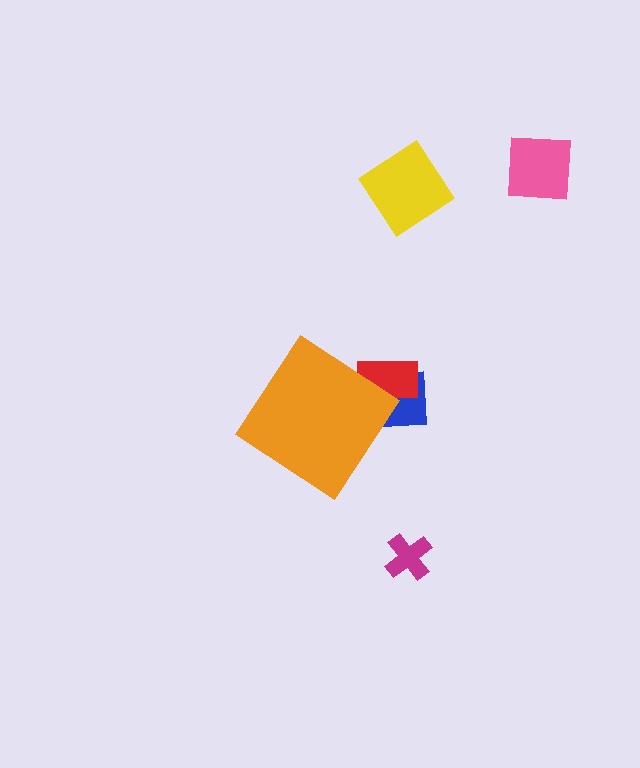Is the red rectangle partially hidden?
Yes, the red rectangle is partially hidden behind the orange diamond.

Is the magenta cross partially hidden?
No, the magenta cross is fully visible.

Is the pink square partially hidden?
No, the pink square is fully visible.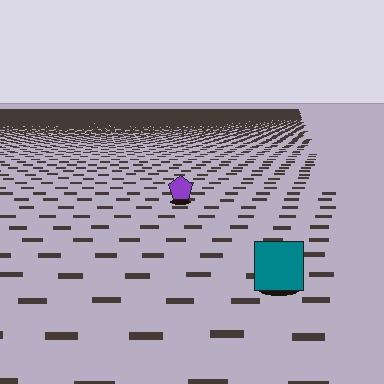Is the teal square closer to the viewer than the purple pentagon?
Yes. The teal square is closer — you can tell from the texture gradient: the ground texture is coarser near it.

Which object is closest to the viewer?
The teal square is closest. The texture marks near it are larger and more spread out.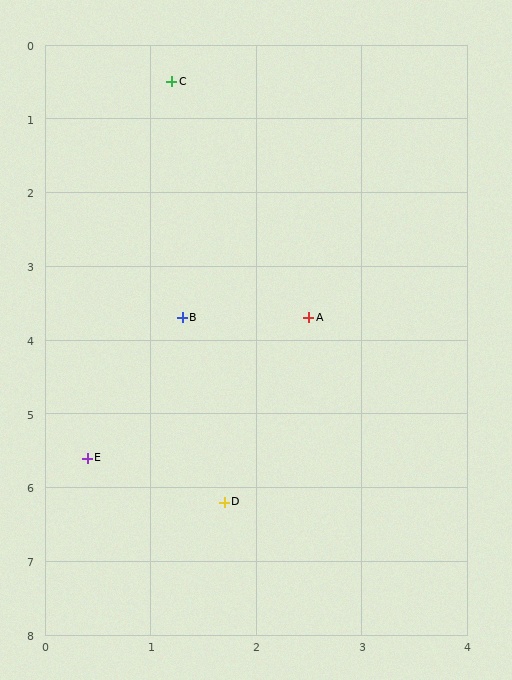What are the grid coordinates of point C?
Point C is at approximately (1.2, 0.5).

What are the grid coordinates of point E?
Point E is at approximately (0.4, 5.6).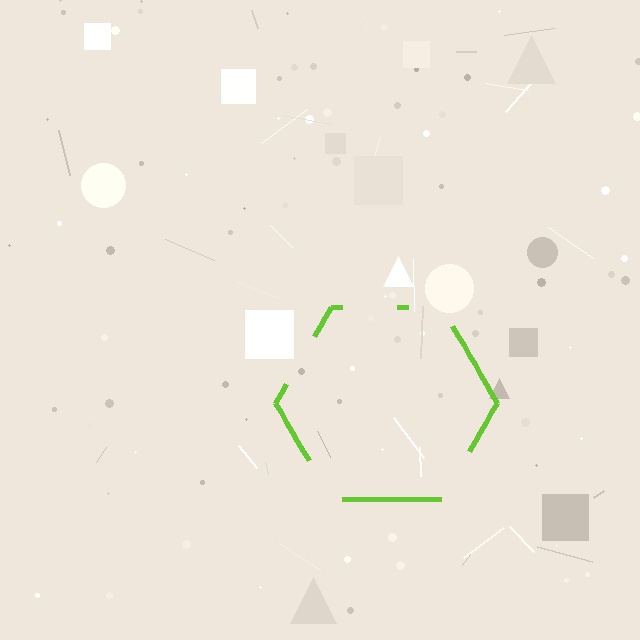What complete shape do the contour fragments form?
The contour fragments form a hexagon.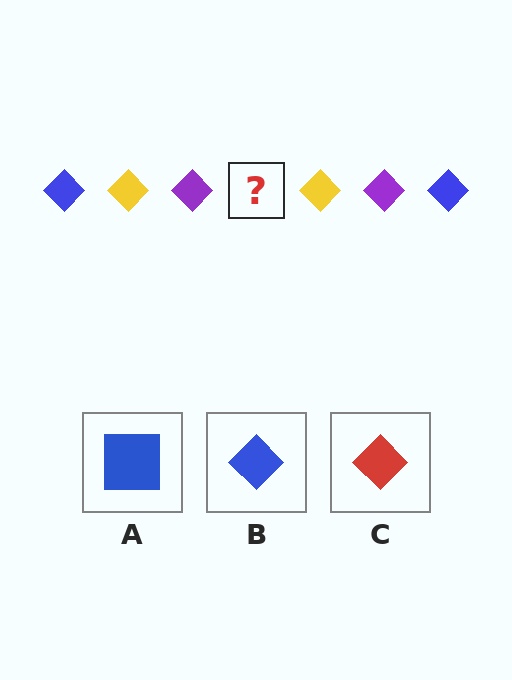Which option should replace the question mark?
Option B.